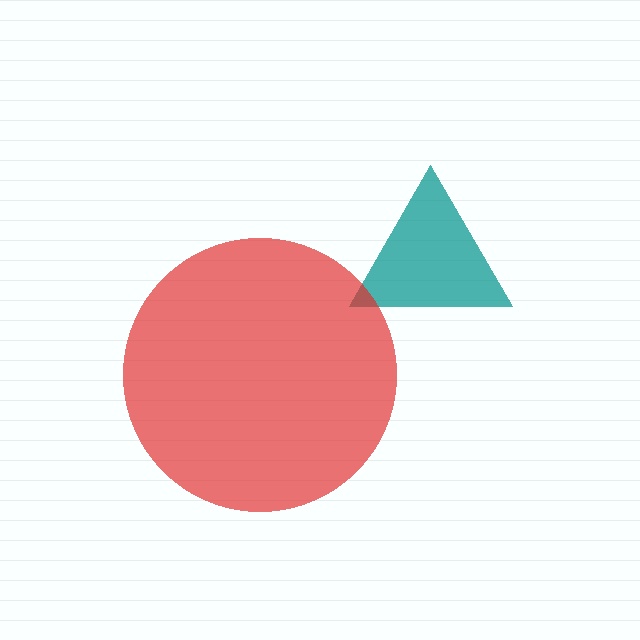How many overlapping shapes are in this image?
There are 2 overlapping shapes in the image.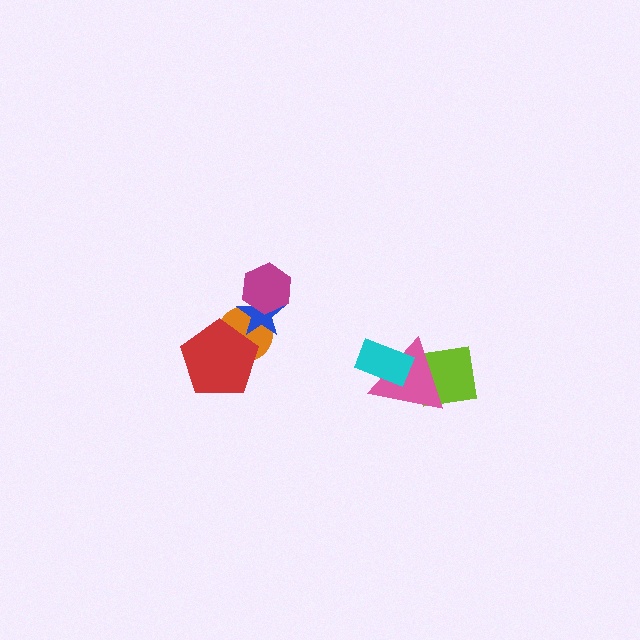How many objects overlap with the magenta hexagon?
1 object overlaps with the magenta hexagon.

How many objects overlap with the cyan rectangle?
1 object overlaps with the cyan rectangle.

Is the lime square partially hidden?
Yes, it is partially covered by another shape.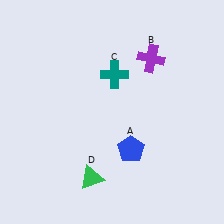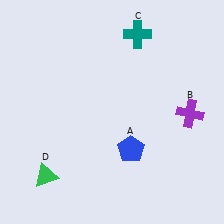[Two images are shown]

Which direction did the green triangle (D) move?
The green triangle (D) moved left.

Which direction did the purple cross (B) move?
The purple cross (B) moved down.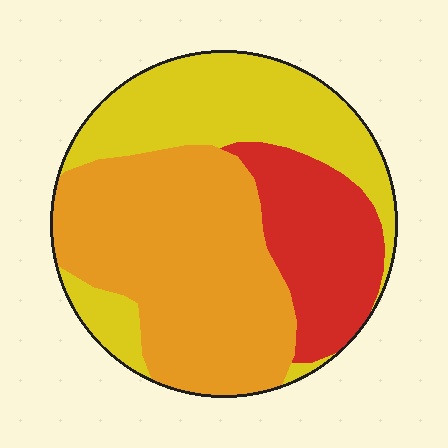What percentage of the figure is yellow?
Yellow takes up about one third (1/3) of the figure.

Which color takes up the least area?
Red, at roughly 20%.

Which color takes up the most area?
Orange, at roughly 45%.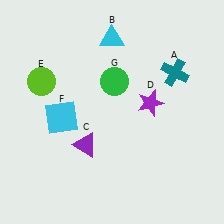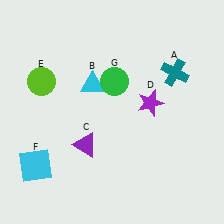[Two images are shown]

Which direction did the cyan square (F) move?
The cyan square (F) moved down.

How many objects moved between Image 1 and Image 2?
2 objects moved between the two images.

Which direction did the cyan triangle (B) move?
The cyan triangle (B) moved down.